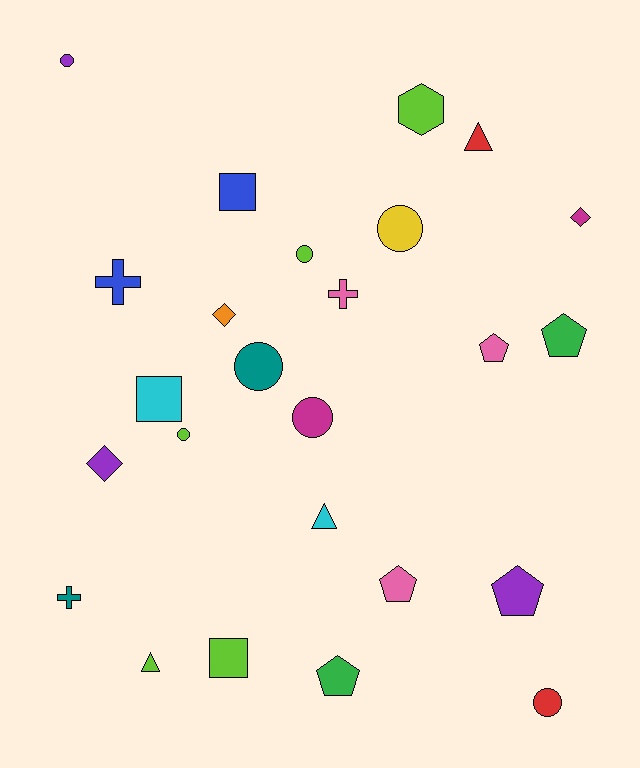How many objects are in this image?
There are 25 objects.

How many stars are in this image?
There are no stars.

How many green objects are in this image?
There are 2 green objects.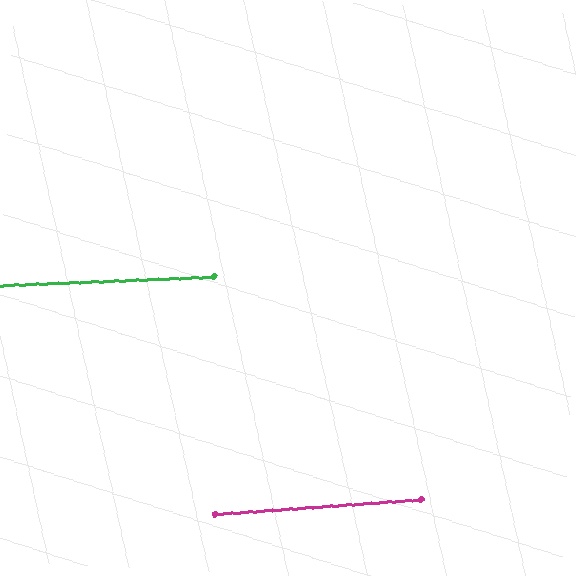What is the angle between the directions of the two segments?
Approximately 2 degrees.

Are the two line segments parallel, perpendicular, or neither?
Parallel — their directions differ by only 1.8°.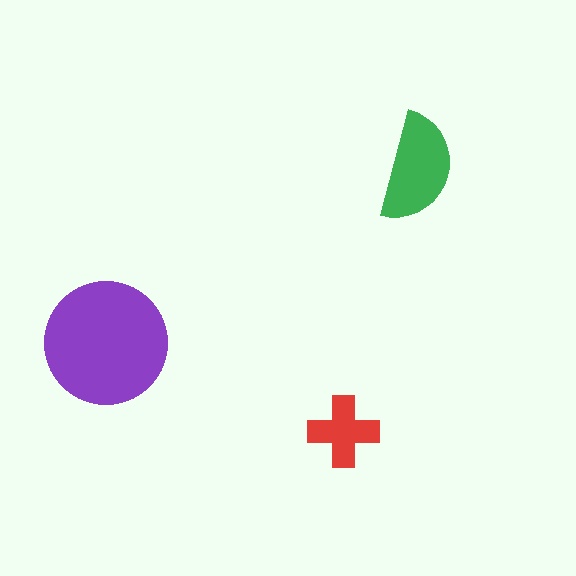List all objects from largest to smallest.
The purple circle, the green semicircle, the red cross.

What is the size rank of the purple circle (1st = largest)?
1st.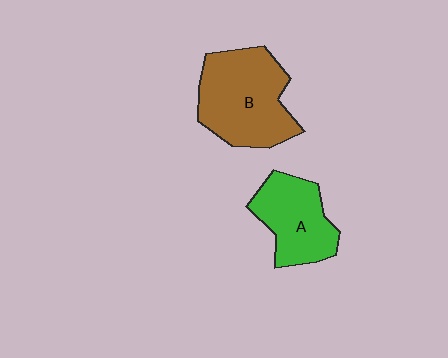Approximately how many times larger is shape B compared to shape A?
Approximately 1.4 times.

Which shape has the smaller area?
Shape A (green).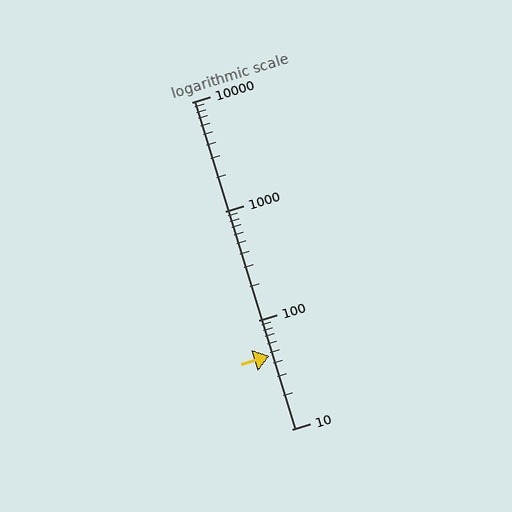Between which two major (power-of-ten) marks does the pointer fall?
The pointer is between 10 and 100.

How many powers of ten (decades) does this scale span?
The scale spans 3 decades, from 10 to 10000.